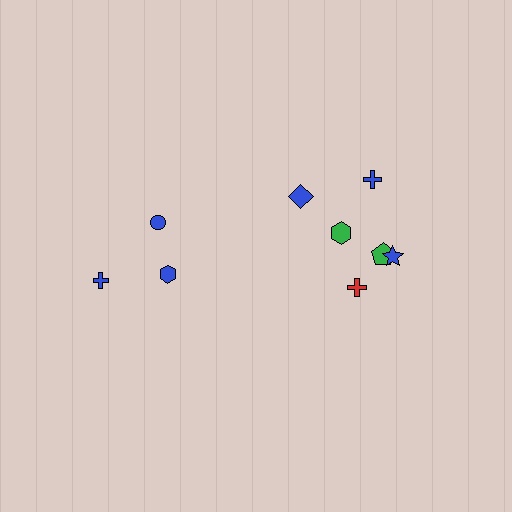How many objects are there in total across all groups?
There are 9 objects.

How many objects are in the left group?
There are 3 objects.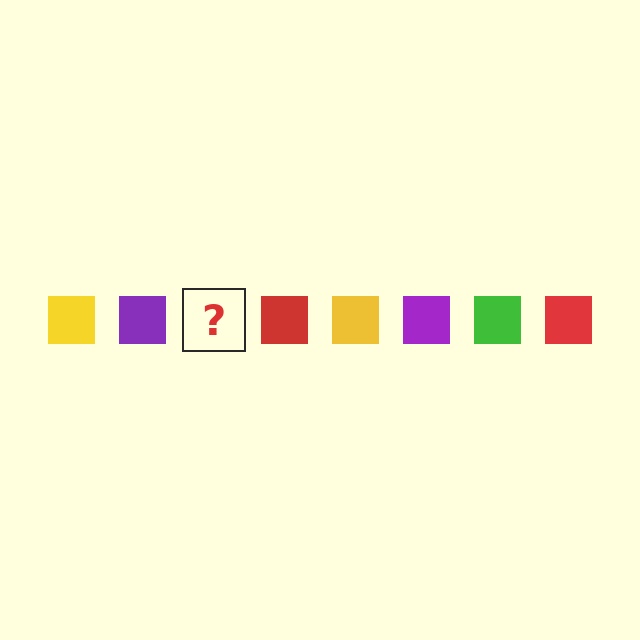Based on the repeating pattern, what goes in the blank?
The blank should be a green square.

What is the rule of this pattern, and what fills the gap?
The rule is that the pattern cycles through yellow, purple, green, red squares. The gap should be filled with a green square.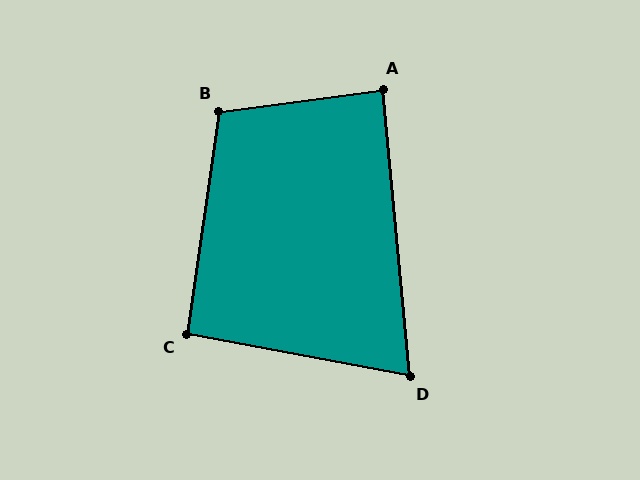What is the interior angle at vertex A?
Approximately 88 degrees (approximately right).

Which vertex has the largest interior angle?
B, at approximately 106 degrees.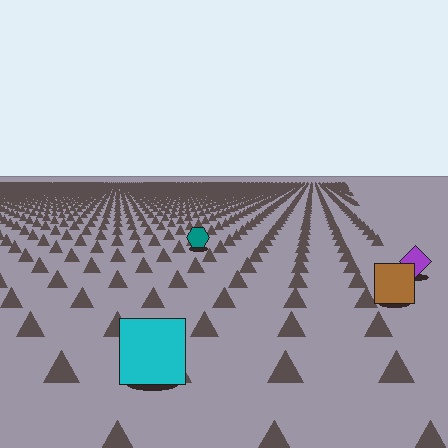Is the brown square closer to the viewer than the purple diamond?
Yes. The brown square is closer — you can tell from the texture gradient: the ground texture is coarser near it.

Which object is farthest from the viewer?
The teal hexagon is farthest from the viewer. It appears smaller and the ground texture around it is denser.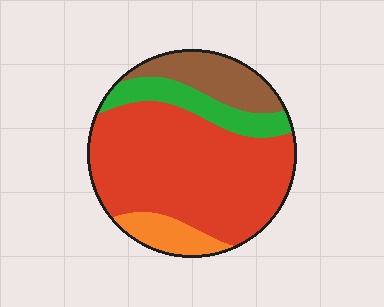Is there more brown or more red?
Red.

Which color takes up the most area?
Red, at roughly 60%.